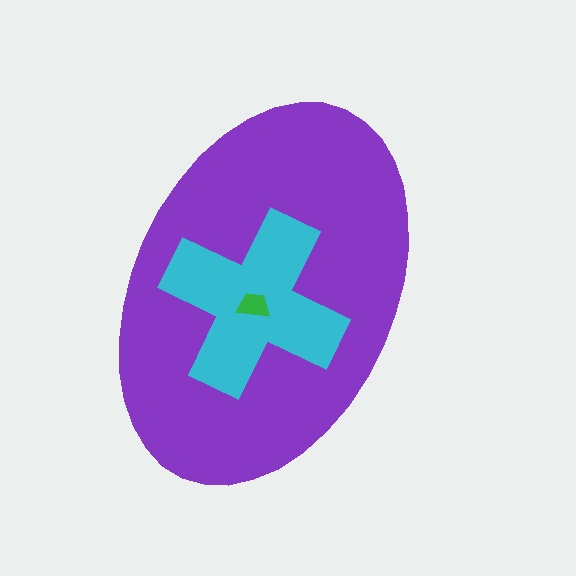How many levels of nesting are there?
3.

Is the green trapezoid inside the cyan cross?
Yes.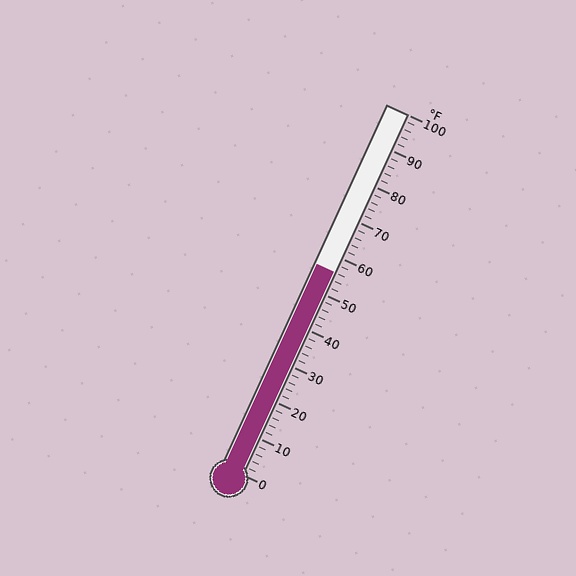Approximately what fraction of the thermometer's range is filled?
The thermometer is filled to approximately 55% of its range.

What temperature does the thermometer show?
The thermometer shows approximately 56°F.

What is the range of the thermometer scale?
The thermometer scale ranges from 0°F to 100°F.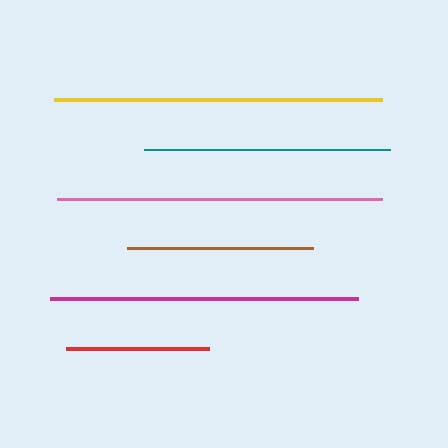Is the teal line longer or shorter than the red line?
The teal line is longer than the red line.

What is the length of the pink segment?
The pink segment is approximately 325 pixels long.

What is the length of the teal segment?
The teal segment is approximately 246 pixels long.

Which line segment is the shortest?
The red line is the shortest at approximately 143 pixels.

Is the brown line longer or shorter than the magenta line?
The magenta line is longer than the brown line.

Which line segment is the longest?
The yellow line is the longest at approximately 329 pixels.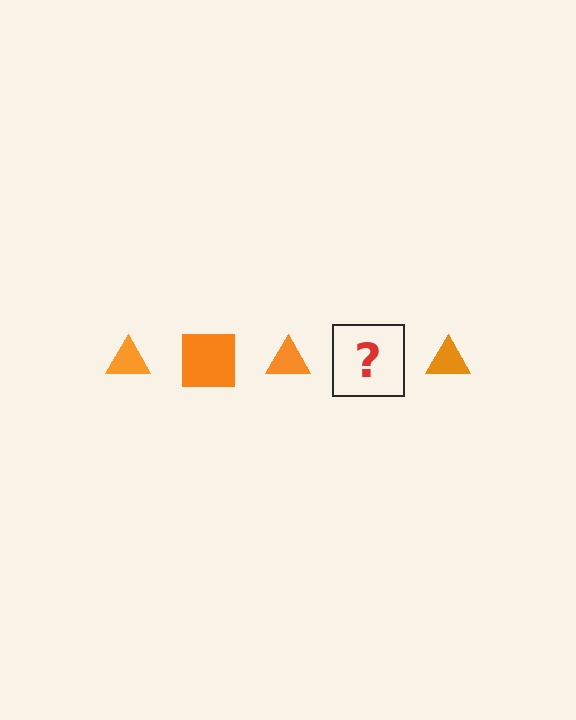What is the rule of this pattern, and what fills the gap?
The rule is that the pattern cycles through triangle, square shapes in orange. The gap should be filled with an orange square.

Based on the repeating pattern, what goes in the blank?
The blank should be an orange square.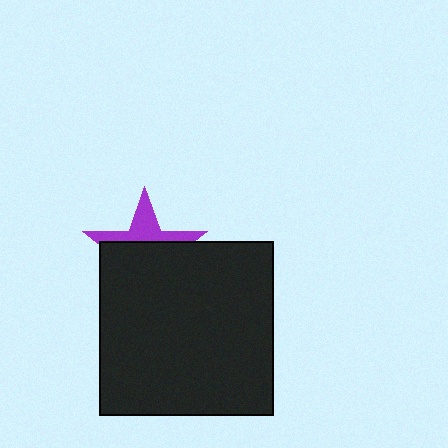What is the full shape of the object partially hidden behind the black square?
The partially hidden object is a purple star.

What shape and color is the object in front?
The object in front is a black square.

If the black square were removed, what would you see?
You would see the complete purple star.